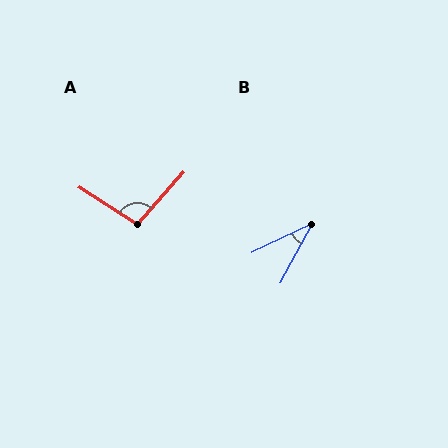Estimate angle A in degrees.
Approximately 98 degrees.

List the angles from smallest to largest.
B (36°), A (98°).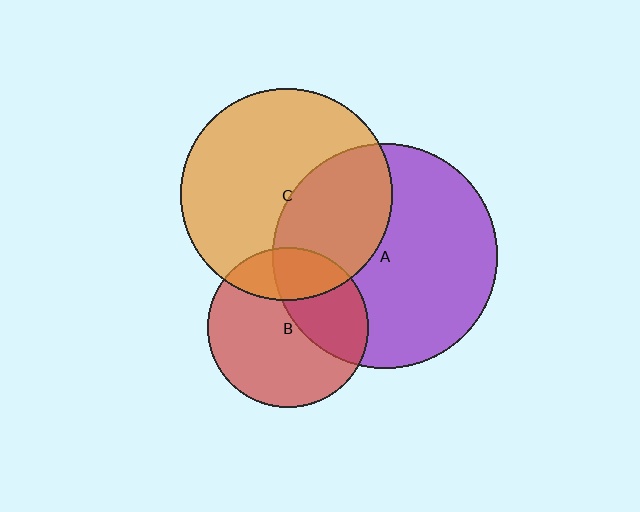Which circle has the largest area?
Circle A (purple).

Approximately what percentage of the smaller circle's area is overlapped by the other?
Approximately 25%.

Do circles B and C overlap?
Yes.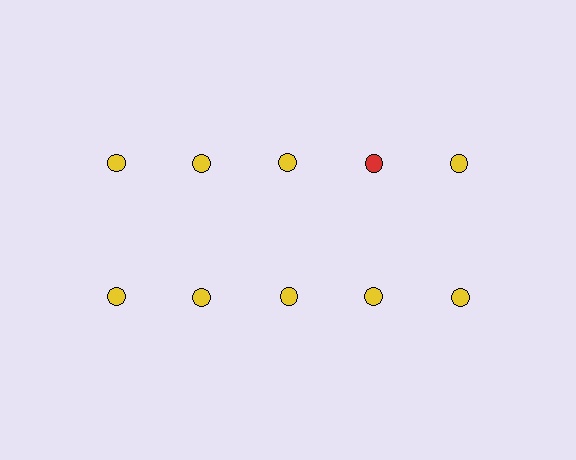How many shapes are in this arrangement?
There are 10 shapes arranged in a grid pattern.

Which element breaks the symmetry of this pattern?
The red circle in the top row, second from right column breaks the symmetry. All other shapes are yellow circles.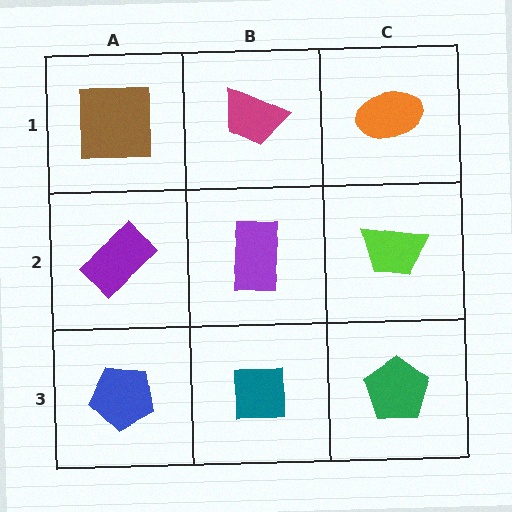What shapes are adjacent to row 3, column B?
A purple rectangle (row 2, column B), a blue pentagon (row 3, column A), a green pentagon (row 3, column C).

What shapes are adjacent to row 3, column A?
A purple rectangle (row 2, column A), a teal square (row 3, column B).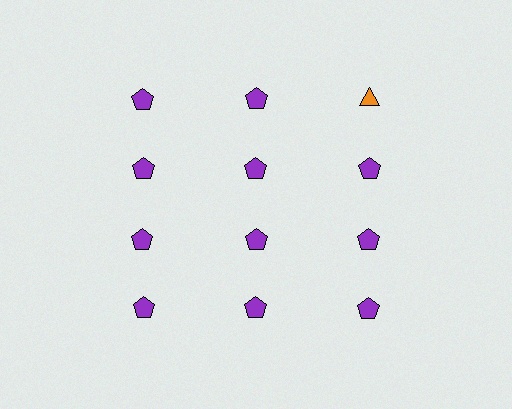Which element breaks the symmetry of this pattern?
The orange triangle in the top row, center column breaks the symmetry. All other shapes are purple pentagons.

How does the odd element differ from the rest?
It differs in both color (orange instead of purple) and shape (triangle instead of pentagon).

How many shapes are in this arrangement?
There are 12 shapes arranged in a grid pattern.